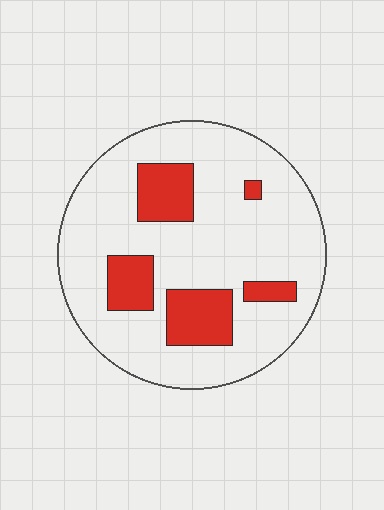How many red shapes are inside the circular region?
5.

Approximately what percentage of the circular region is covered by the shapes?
Approximately 20%.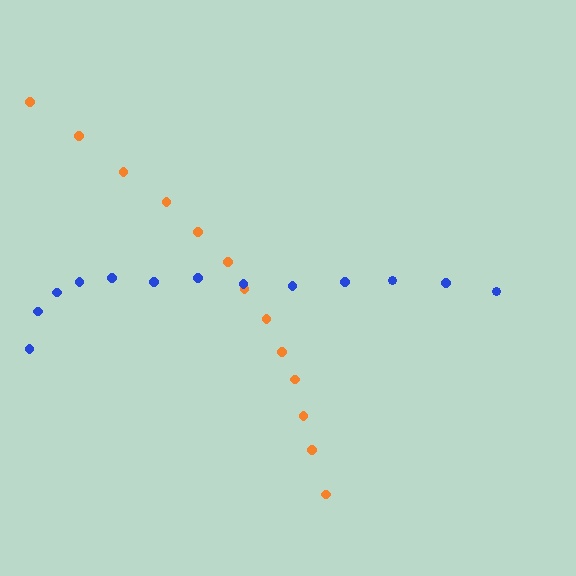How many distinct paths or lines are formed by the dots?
There are 2 distinct paths.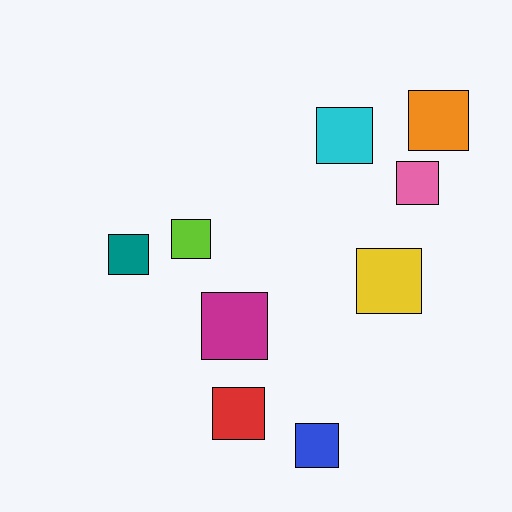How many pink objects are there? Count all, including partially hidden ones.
There is 1 pink object.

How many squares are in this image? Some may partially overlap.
There are 9 squares.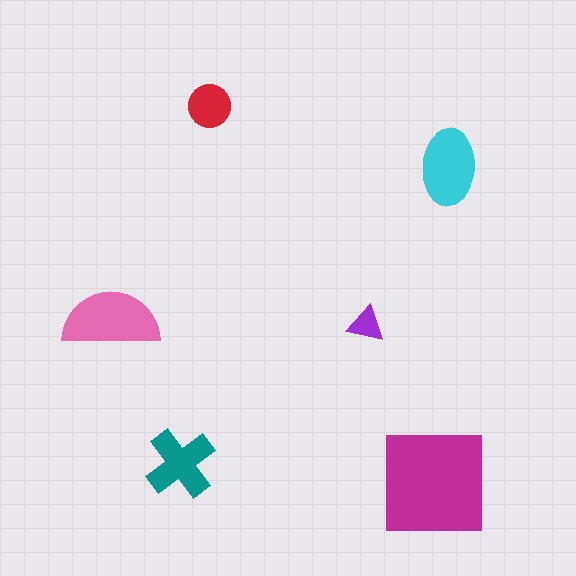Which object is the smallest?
The purple triangle.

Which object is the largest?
The magenta square.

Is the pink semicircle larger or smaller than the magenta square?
Smaller.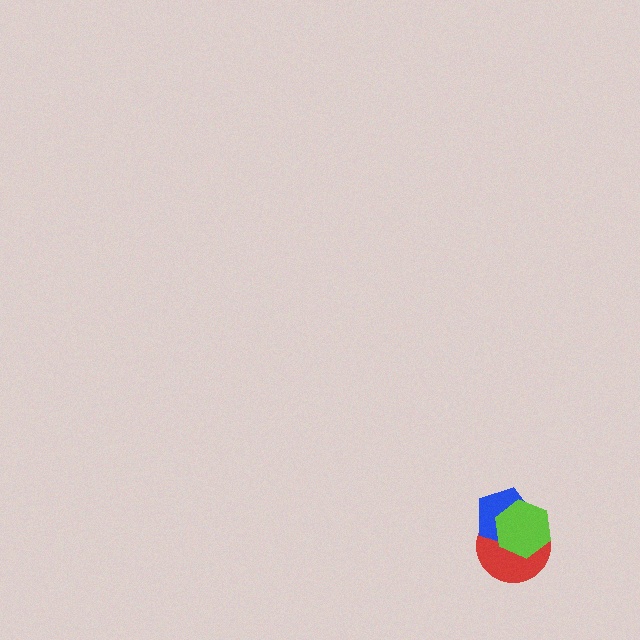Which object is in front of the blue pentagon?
The lime hexagon is in front of the blue pentagon.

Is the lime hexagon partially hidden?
No, no other shape covers it.